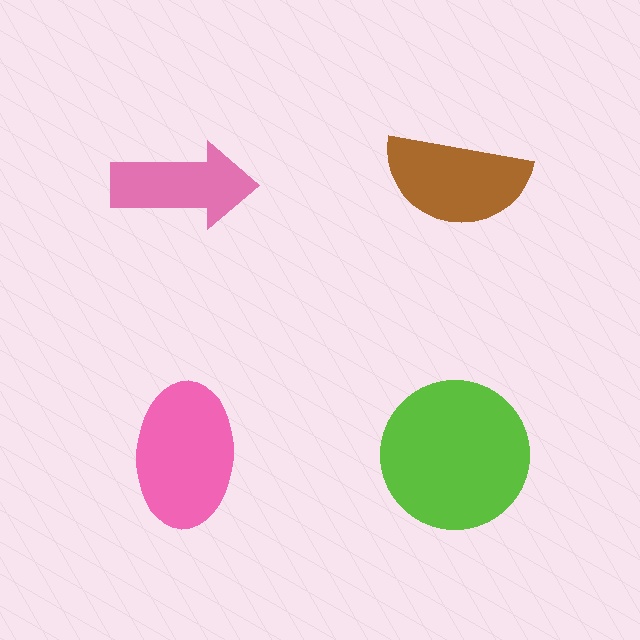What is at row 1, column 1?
A pink arrow.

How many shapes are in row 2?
2 shapes.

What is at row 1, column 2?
A brown semicircle.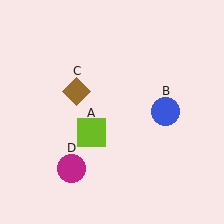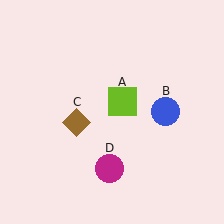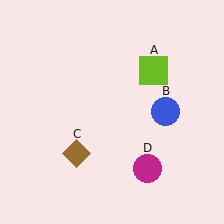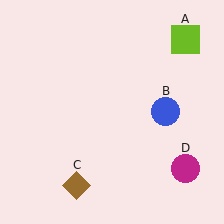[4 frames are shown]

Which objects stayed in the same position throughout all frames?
Blue circle (object B) remained stationary.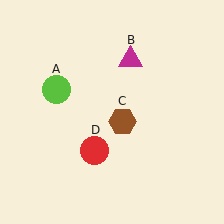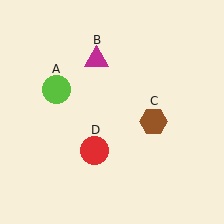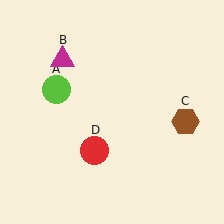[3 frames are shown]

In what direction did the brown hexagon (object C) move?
The brown hexagon (object C) moved right.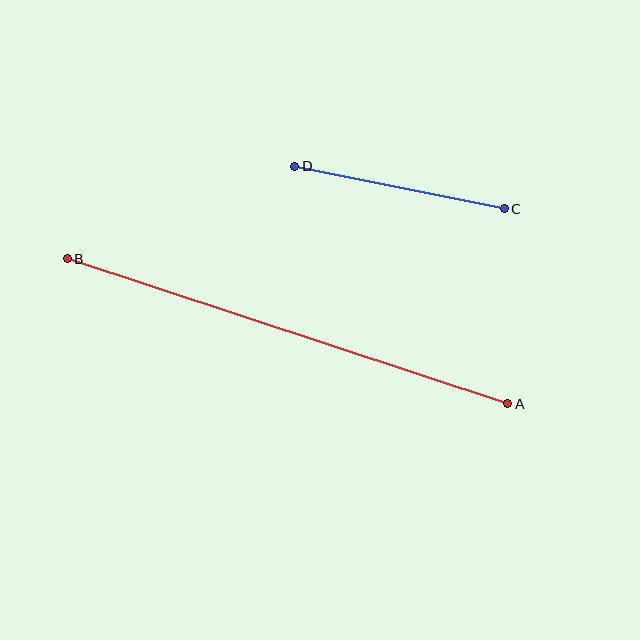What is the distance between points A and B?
The distance is approximately 464 pixels.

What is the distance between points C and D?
The distance is approximately 214 pixels.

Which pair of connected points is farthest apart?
Points A and B are farthest apart.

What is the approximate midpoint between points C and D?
The midpoint is at approximately (399, 187) pixels.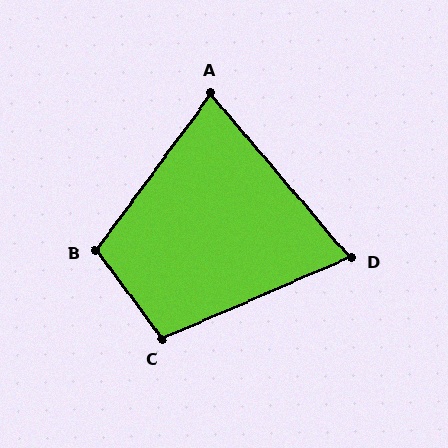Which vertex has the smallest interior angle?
D, at approximately 73 degrees.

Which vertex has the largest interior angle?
B, at approximately 107 degrees.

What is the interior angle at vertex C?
Approximately 103 degrees (obtuse).